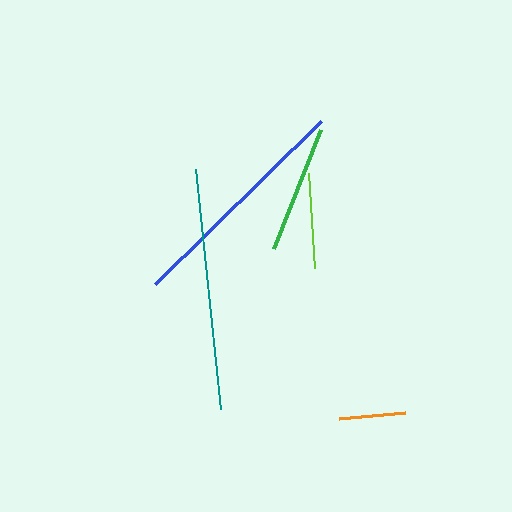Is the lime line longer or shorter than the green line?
The green line is longer than the lime line.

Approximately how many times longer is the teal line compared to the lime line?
The teal line is approximately 2.5 times the length of the lime line.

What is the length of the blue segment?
The blue segment is approximately 233 pixels long.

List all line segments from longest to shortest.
From longest to shortest: teal, blue, green, lime, orange.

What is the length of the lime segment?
The lime segment is approximately 95 pixels long.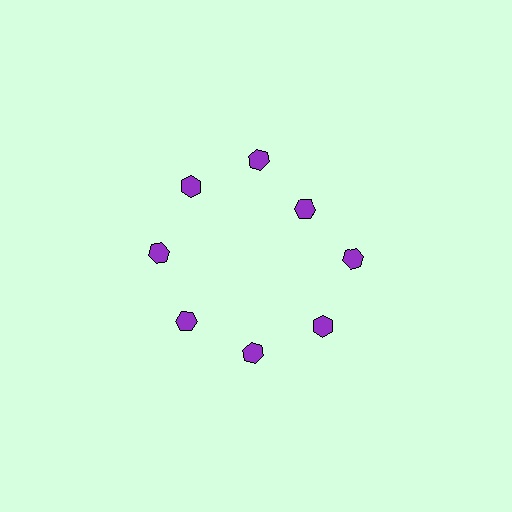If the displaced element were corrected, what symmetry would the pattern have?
It would have 8-fold rotational symmetry — the pattern would map onto itself every 45 degrees.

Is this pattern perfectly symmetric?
No. The 8 purple hexagons are arranged in a ring, but one element near the 2 o'clock position is pulled inward toward the center, breaking the 8-fold rotational symmetry.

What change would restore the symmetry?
The symmetry would be restored by moving it outward, back onto the ring so that all 8 hexagons sit at equal angles and equal distance from the center.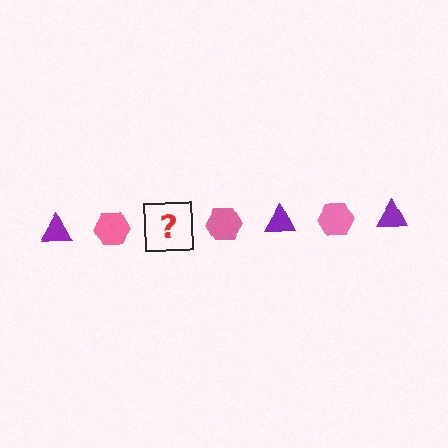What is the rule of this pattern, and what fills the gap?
The rule is that the pattern alternates between purple triangle and pink hexagon. The gap should be filled with a purple triangle.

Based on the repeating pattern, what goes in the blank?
The blank should be a purple triangle.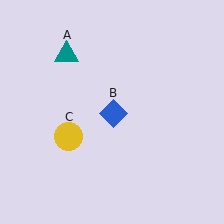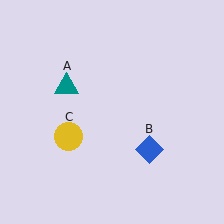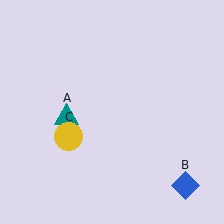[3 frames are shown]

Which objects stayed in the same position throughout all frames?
Yellow circle (object C) remained stationary.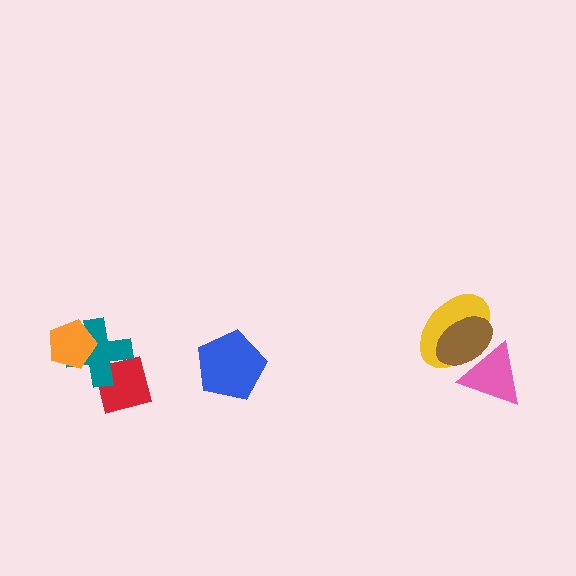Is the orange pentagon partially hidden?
No, no other shape covers it.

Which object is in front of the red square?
The teal cross is in front of the red square.